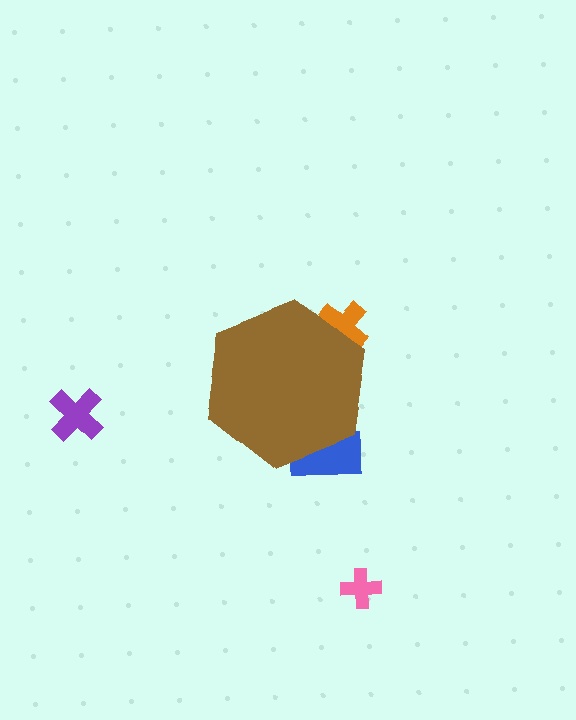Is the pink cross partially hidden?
No, the pink cross is fully visible.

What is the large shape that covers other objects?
A brown hexagon.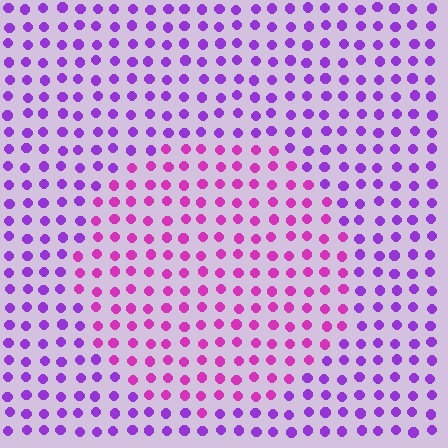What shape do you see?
I see a circle.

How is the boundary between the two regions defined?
The boundary is defined purely by a slight shift in hue (about 34 degrees). Spacing, size, and orientation are identical on both sides.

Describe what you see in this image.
The image is filled with small purple elements in a uniform arrangement. A circle-shaped region is visible where the elements are tinted to a slightly different hue, forming a subtle color boundary.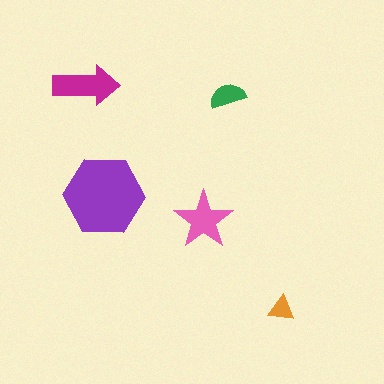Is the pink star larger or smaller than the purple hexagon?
Smaller.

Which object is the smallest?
The orange triangle.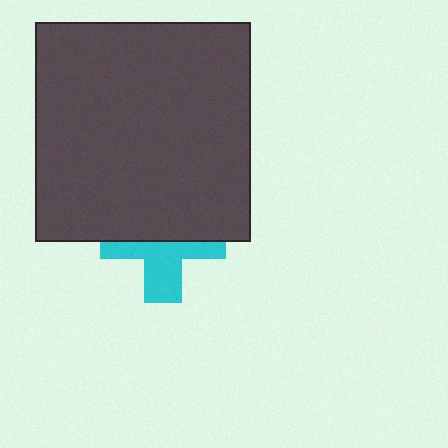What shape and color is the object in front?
The object in front is a dark gray rectangle.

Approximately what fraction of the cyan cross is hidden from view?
Roughly 53% of the cyan cross is hidden behind the dark gray rectangle.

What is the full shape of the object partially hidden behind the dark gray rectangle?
The partially hidden object is a cyan cross.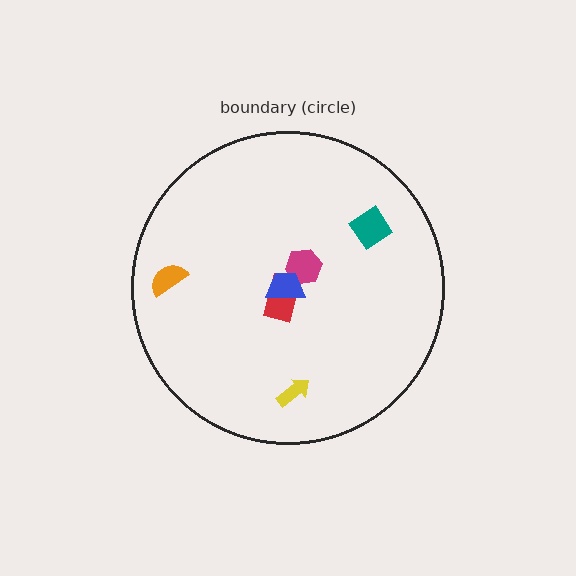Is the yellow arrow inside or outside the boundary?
Inside.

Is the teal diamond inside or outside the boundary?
Inside.